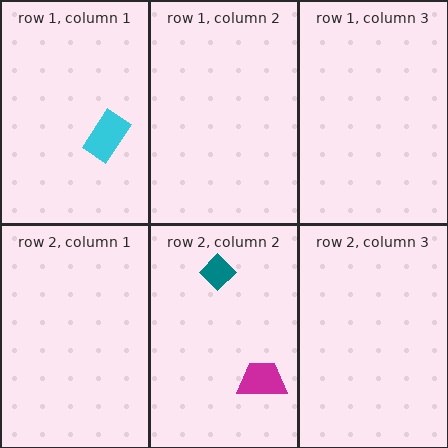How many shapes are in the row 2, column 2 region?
2.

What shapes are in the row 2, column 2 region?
The teal diamond, the magenta trapezoid.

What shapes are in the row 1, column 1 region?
The cyan rectangle.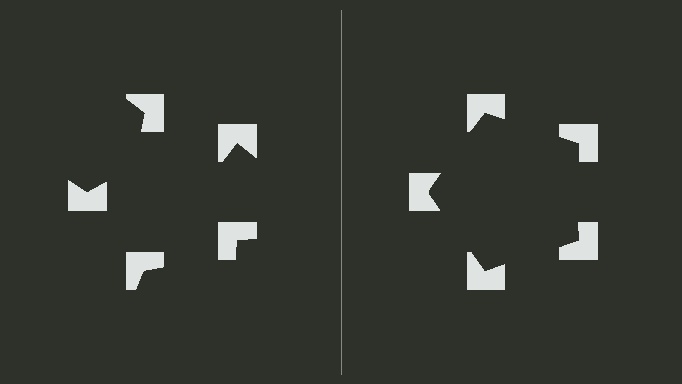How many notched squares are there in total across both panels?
10 — 5 on each side.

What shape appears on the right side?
An illusory pentagon.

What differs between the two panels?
The notched squares are positioned identically on both sides; only the wedge orientations differ. On the right they align to a pentagon; on the left they are misaligned.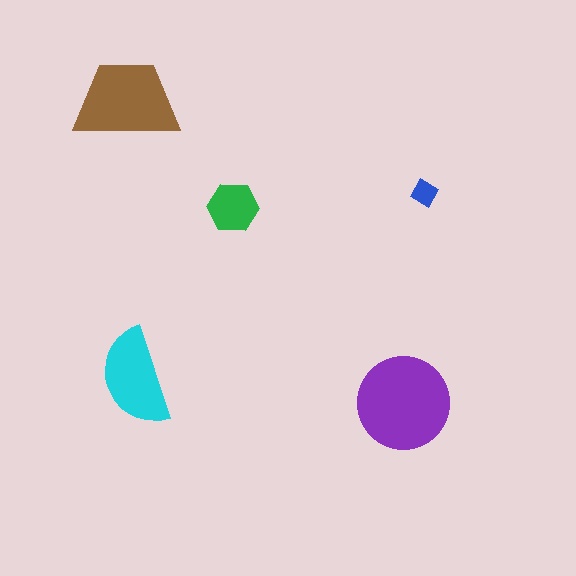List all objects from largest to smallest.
The purple circle, the brown trapezoid, the cyan semicircle, the green hexagon, the blue diamond.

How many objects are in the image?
There are 5 objects in the image.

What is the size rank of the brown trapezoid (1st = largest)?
2nd.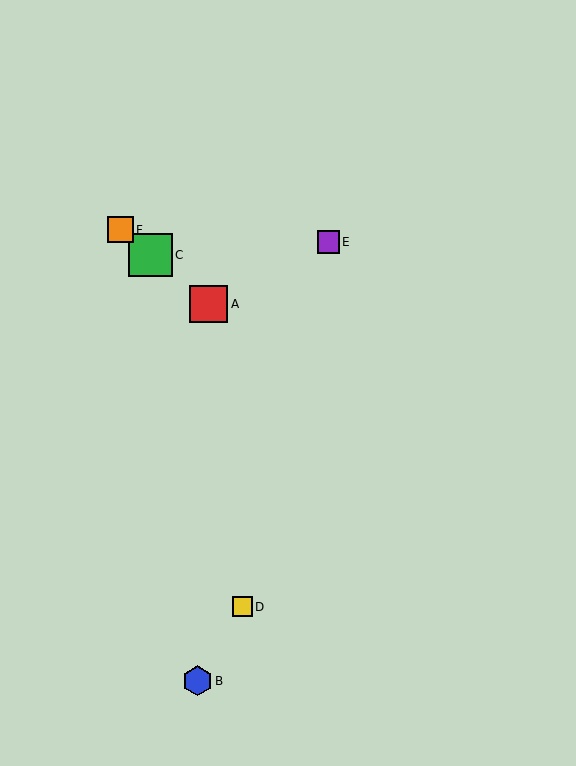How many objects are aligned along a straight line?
3 objects (A, C, F) are aligned along a straight line.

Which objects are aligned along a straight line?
Objects A, C, F are aligned along a straight line.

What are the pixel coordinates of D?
Object D is at (242, 607).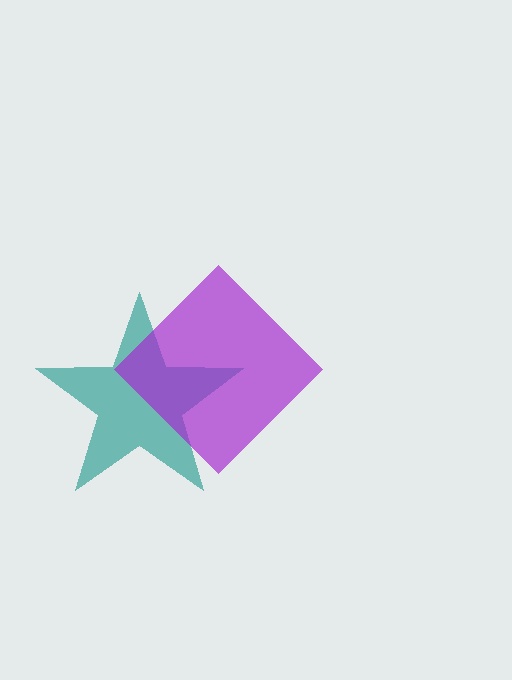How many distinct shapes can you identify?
There are 2 distinct shapes: a teal star, a purple diamond.